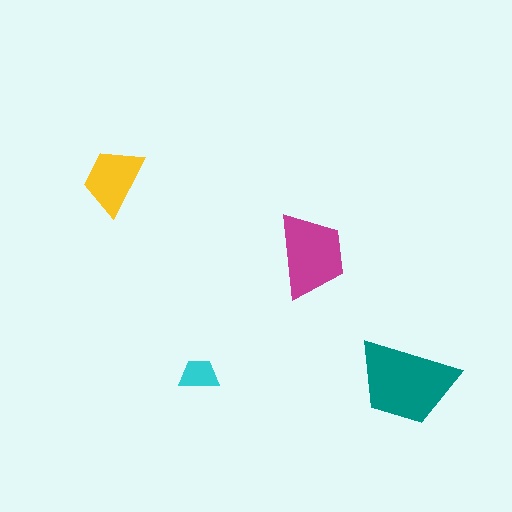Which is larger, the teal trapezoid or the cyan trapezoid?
The teal one.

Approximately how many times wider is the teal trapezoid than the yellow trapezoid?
About 1.5 times wider.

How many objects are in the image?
There are 4 objects in the image.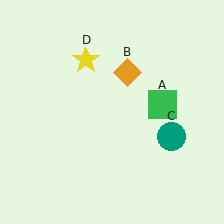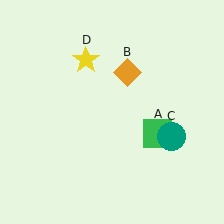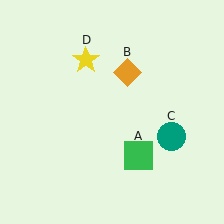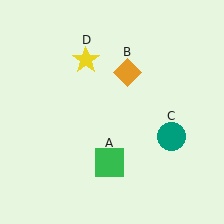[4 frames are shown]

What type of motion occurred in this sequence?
The green square (object A) rotated clockwise around the center of the scene.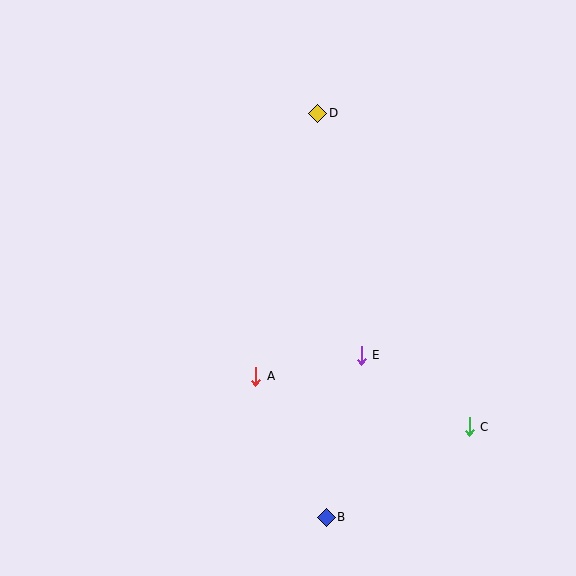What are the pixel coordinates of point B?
Point B is at (326, 517).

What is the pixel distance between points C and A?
The distance between C and A is 220 pixels.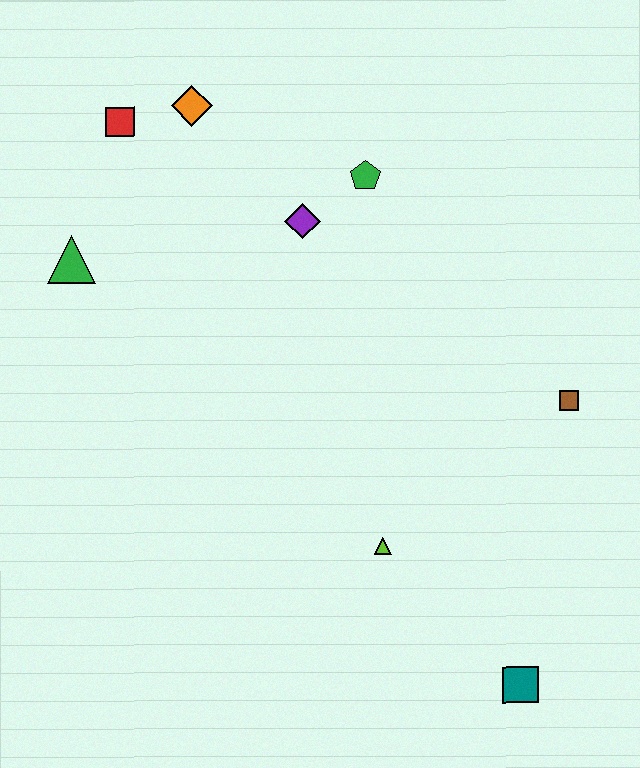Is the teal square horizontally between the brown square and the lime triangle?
Yes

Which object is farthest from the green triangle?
The teal square is farthest from the green triangle.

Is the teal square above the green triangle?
No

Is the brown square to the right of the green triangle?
Yes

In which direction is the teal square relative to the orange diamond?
The teal square is below the orange diamond.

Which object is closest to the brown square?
The lime triangle is closest to the brown square.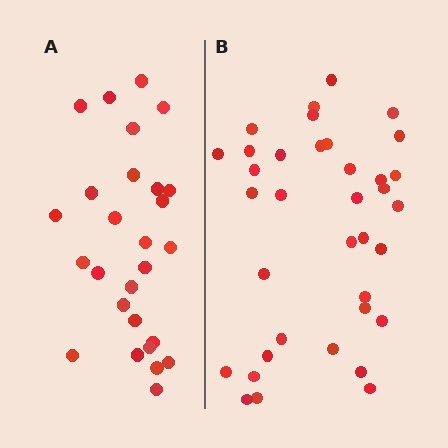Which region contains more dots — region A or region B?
Region B (the right region) has more dots.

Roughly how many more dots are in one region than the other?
Region B has roughly 8 or so more dots than region A.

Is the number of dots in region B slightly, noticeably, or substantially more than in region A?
Region B has noticeably more, but not dramatically so. The ratio is roughly 1.3 to 1.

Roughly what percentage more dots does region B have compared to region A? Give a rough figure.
About 35% more.